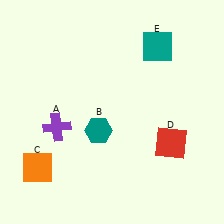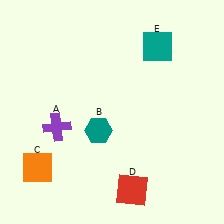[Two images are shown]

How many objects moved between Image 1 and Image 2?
1 object moved between the two images.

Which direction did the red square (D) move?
The red square (D) moved down.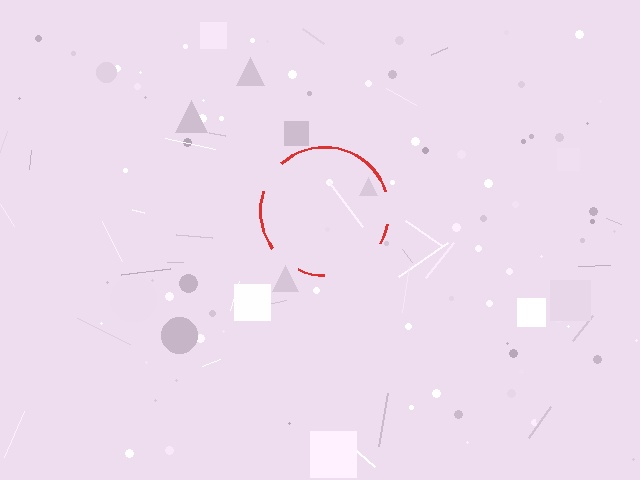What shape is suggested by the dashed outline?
The dashed outline suggests a circle.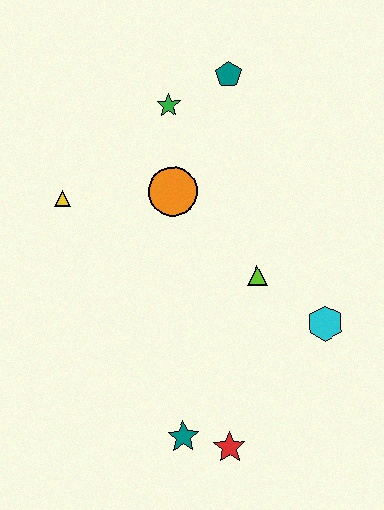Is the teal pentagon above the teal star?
Yes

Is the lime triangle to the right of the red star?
Yes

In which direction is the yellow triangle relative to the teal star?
The yellow triangle is above the teal star.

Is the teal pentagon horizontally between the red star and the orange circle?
No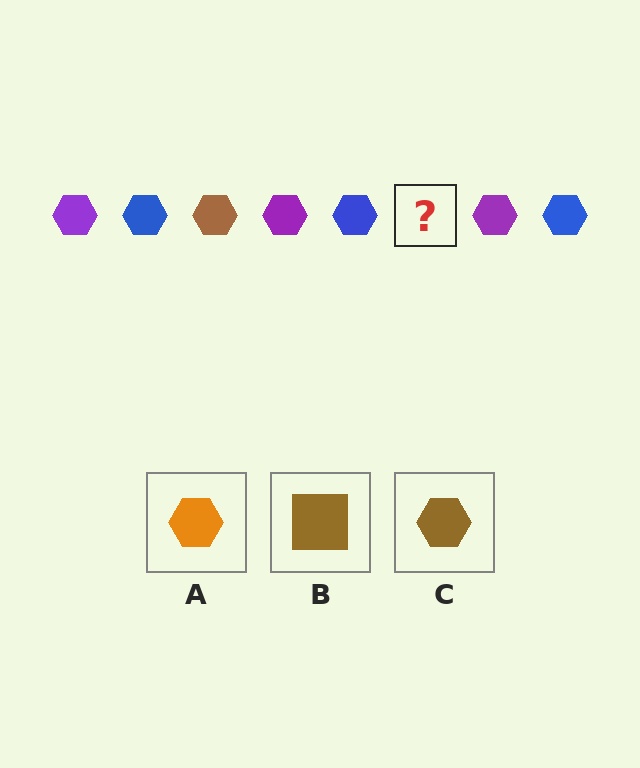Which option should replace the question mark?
Option C.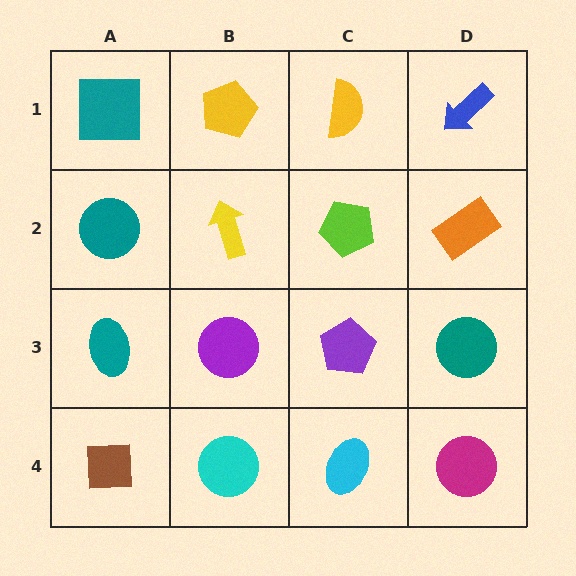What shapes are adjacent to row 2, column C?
A yellow semicircle (row 1, column C), a purple pentagon (row 3, column C), a yellow arrow (row 2, column B), an orange rectangle (row 2, column D).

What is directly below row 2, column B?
A purple circle.